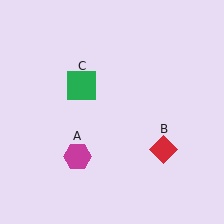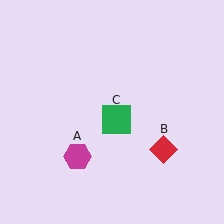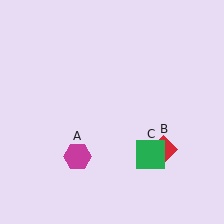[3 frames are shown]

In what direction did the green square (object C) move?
The green square (object C) moved down and to the right.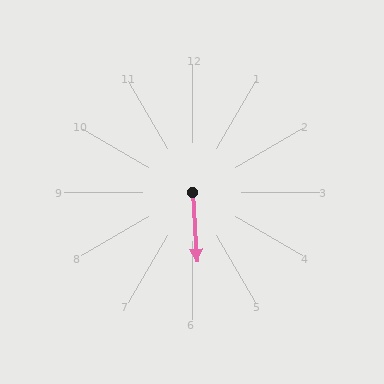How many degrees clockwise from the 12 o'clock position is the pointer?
Approximately 176 degrees.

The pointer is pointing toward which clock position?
Roughly 6 o'clock.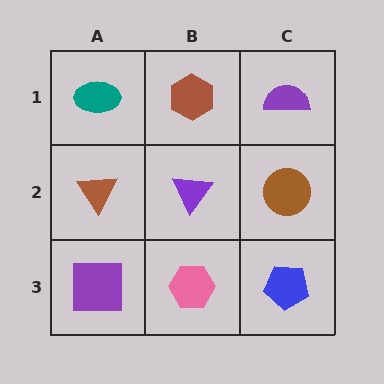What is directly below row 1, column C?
A brown circle.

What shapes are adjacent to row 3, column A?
A brown triangle (row 2, column A), a pink hexagon (row 3, column B).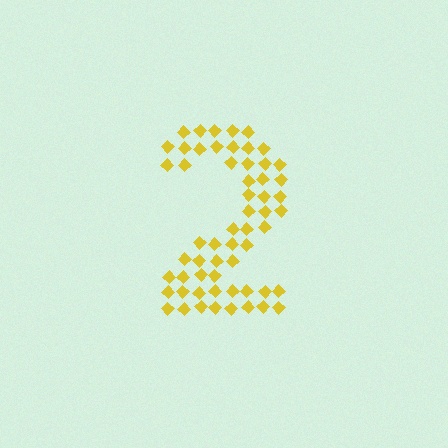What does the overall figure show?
The overall figure shows the digit 2.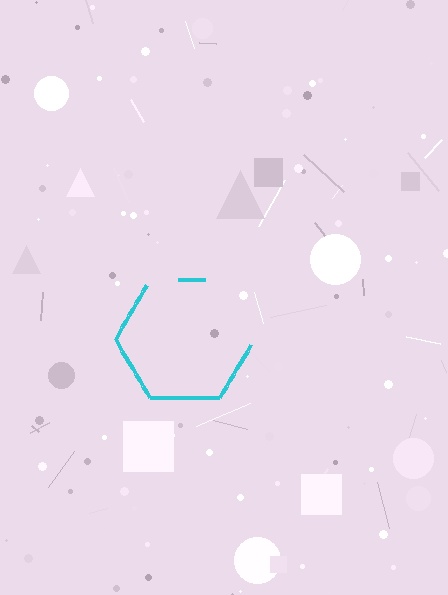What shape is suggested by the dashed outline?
The dashed outline suggests a hexagon.